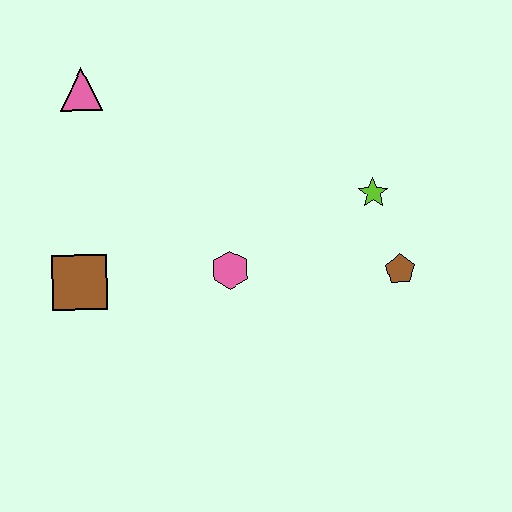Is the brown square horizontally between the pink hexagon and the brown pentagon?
No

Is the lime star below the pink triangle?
Yes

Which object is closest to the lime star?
The brown pentagon is closest to the lime star.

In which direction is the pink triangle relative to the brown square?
The pink triangle is above the brown square.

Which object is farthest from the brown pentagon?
The pink triangle is farthest from the brown pentagon.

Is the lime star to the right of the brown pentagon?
No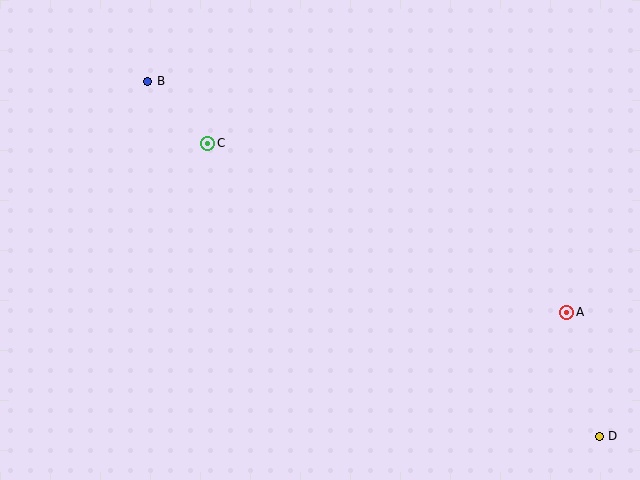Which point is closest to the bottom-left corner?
Point C is closest to the bottom-left corner.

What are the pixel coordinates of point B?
Point B is at (148, 81).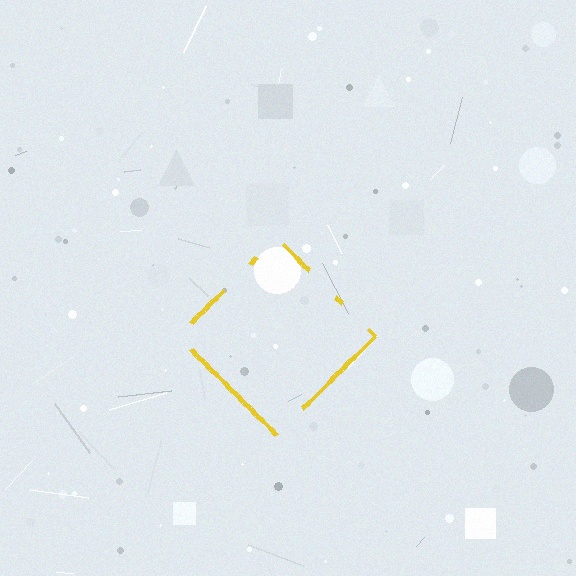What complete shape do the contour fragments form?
The contour fragments form a diamond.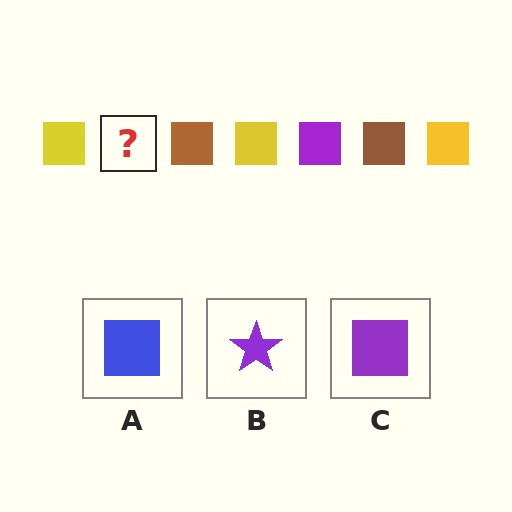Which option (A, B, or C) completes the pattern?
C.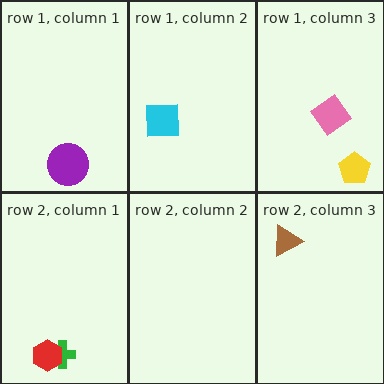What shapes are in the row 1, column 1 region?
The purple circle.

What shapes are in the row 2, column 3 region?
The brown triangle.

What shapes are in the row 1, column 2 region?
The cyan square.